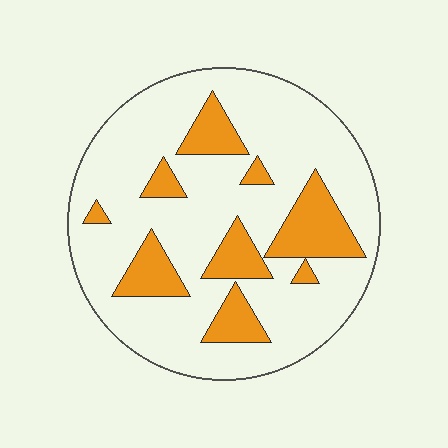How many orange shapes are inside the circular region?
9.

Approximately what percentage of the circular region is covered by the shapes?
Approximately 20%.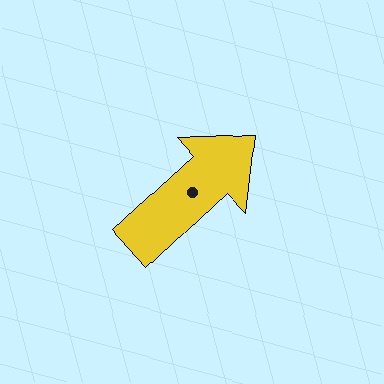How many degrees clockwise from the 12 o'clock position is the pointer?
Approximately 47 degrees.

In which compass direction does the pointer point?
Northeast.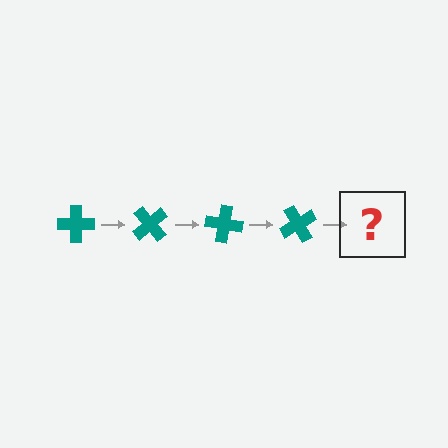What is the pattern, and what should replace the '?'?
The pattern is that the cross rotates 50 degrees each step. The '?' should be a teal cross rotated 200 degrees.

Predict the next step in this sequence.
The next step is a teal cross rotated 200 degrees.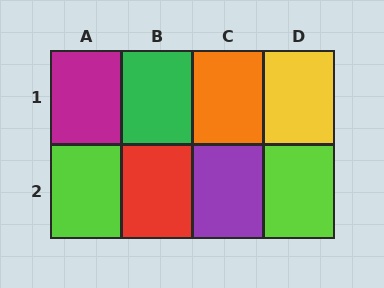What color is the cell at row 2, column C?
Purple.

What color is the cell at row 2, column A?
Lime.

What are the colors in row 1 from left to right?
Magenta, green, orange, yellow.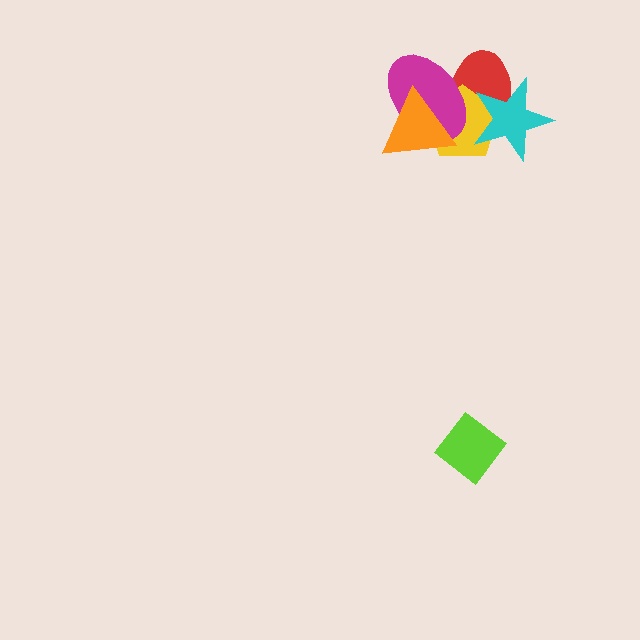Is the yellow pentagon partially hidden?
Yes, it is partially covered by another shape.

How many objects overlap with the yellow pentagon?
4 objects overlap with the yellow pentagon.